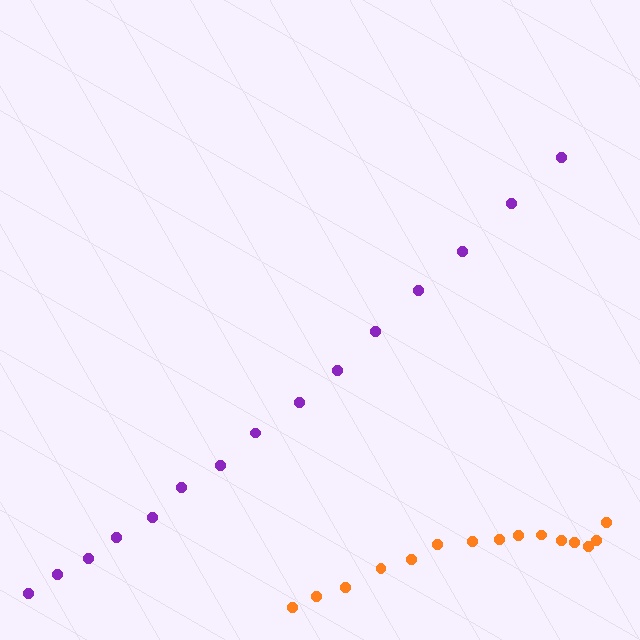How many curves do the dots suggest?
There are 2 distinct paths.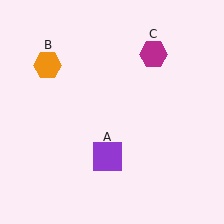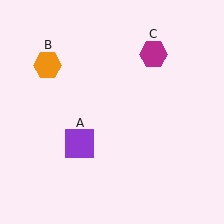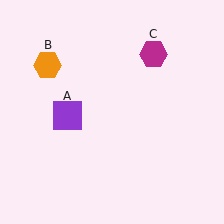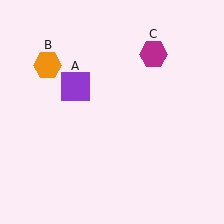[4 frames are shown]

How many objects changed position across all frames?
1 object changed position: purple square (object A).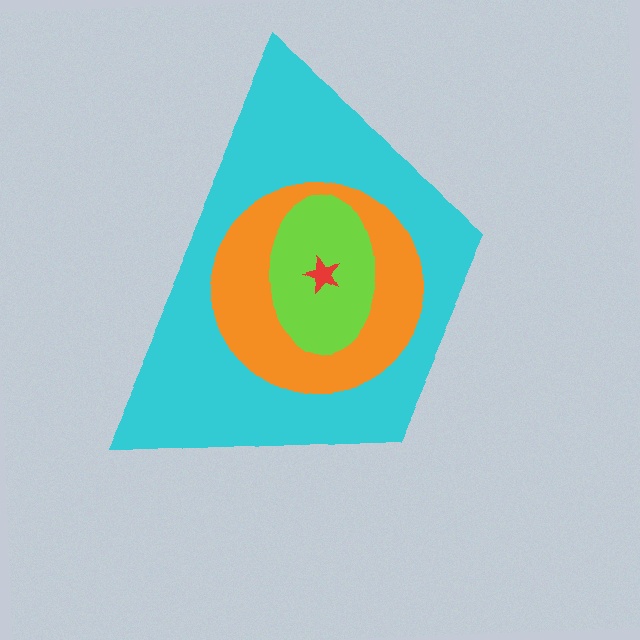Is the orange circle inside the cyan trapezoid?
Yes.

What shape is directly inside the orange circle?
The lime ellipse.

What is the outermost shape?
The cyan trapezoid.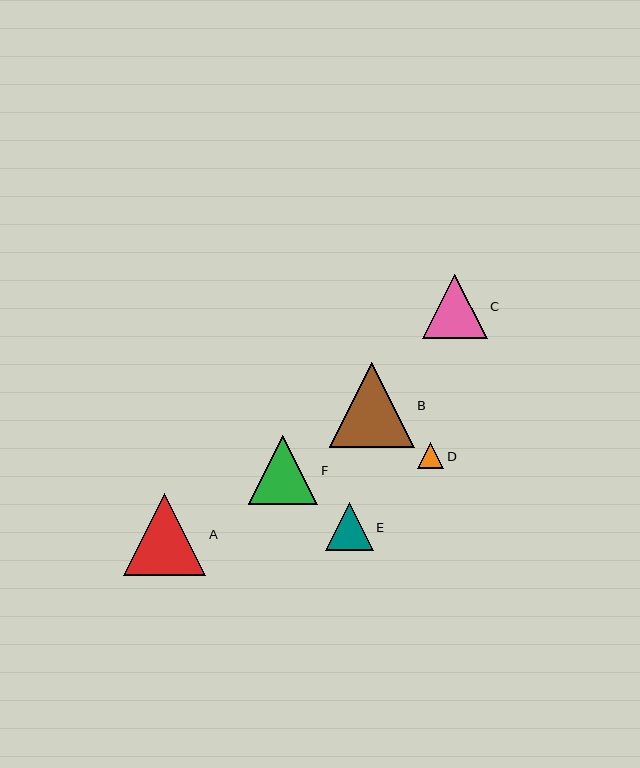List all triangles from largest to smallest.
From largest to smallest: B, A, F, C, E, D.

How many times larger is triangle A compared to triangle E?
Triangle A is approximately 1.7 times the size of triangle E.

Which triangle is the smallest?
Triangle D is the smallest with a size of approximately 26 pixels.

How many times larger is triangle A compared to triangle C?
Triangle A is approximately 1.3 times the size of triangle C.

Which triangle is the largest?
Triangle B is the largest with a size of approximately 85 pixels.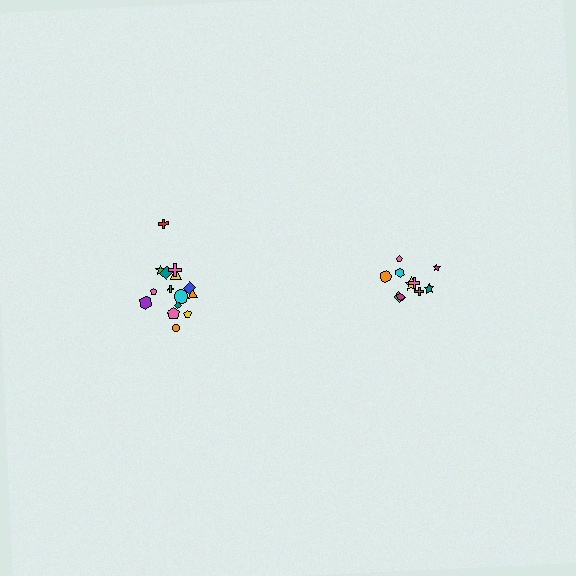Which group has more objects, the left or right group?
The left group.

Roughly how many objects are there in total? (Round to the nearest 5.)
Roughly 25 objects in total.